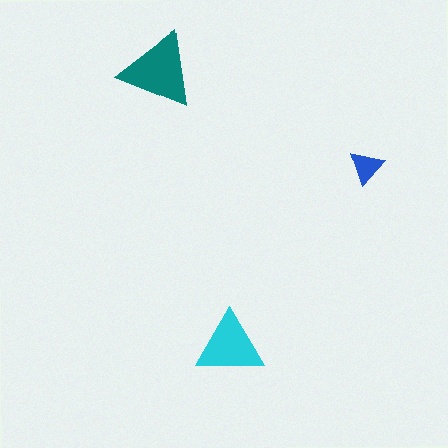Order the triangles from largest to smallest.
the teal one, the cyan one, the blue one.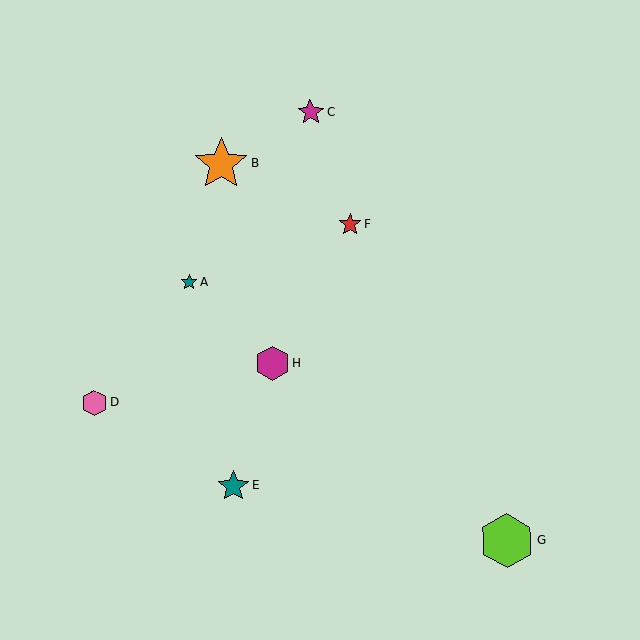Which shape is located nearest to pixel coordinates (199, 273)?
The teal star (labeled A) at (189, 282) is nearest to that location.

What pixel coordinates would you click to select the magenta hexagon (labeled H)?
Click at (273, 364) to select the magenta hexagon H.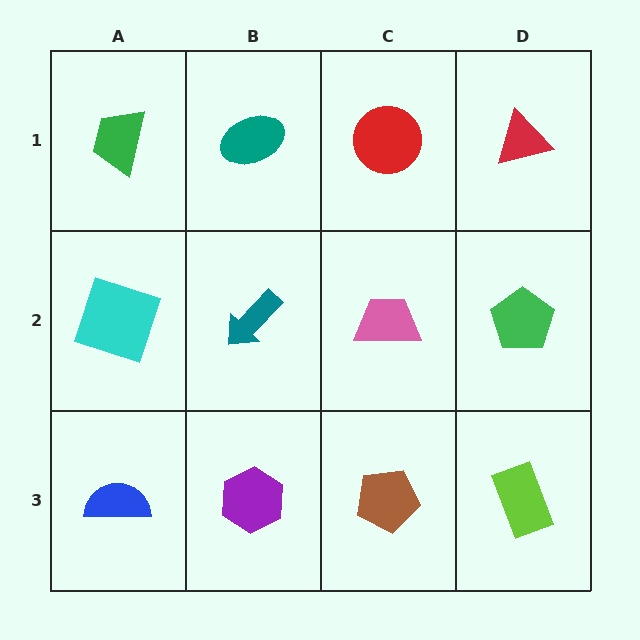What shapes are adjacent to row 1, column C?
A pink trapezoid (row 2, column C), a teal ellipse (row 1, column B), a red triangle (row 1, column D).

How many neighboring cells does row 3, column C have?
3.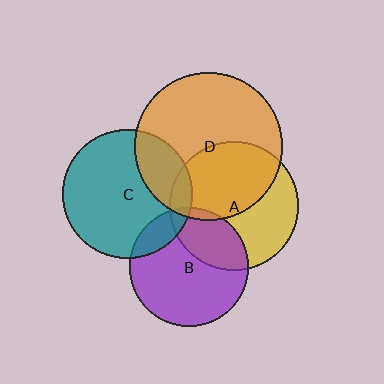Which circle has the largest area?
Circle D (orange).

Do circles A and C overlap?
Yes.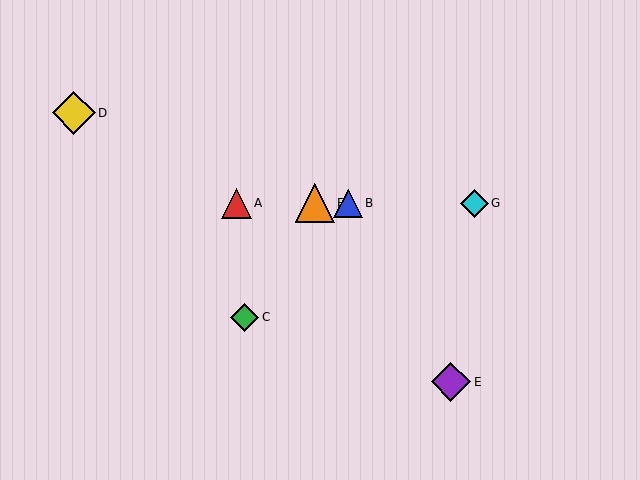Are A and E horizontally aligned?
No, A is at y≈203 and E is at y≈382.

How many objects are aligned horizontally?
4 objects (A, B, F, G) are aligned horizontally.